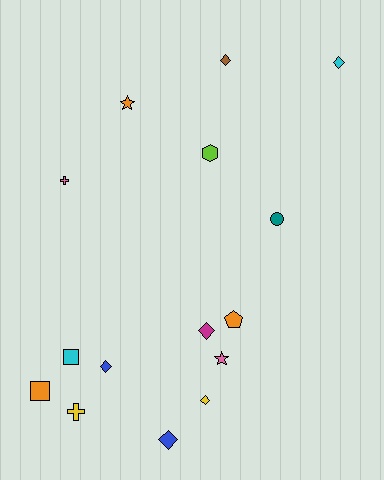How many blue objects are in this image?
There are 2 blue objects.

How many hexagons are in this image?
There is 1 hexagon.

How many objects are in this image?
There are 15 objects.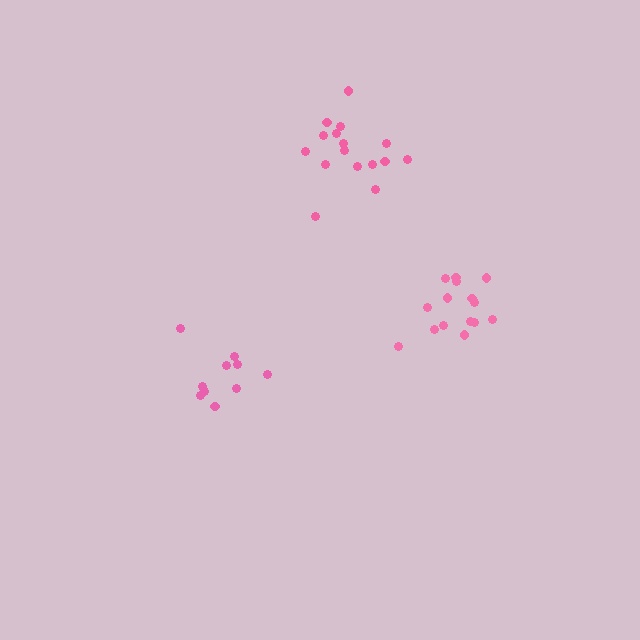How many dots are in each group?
Group 1: 15 dots, Group 2: 10 dots, Group 3: 16 dots (41 total).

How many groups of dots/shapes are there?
There are 3 groups.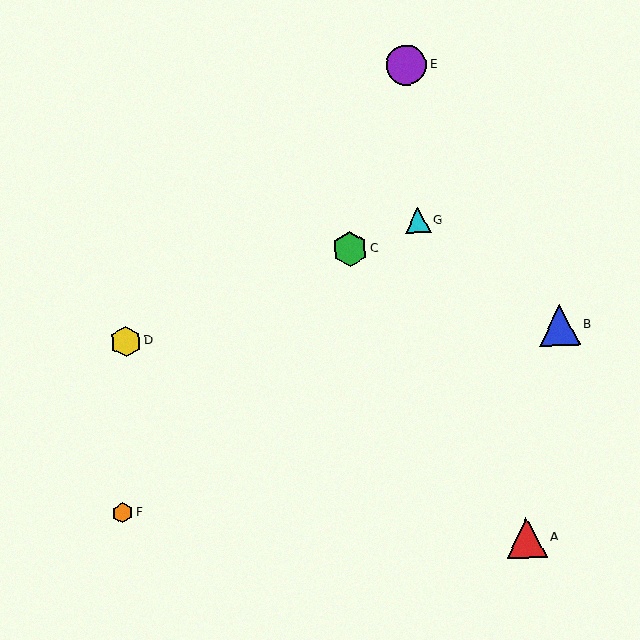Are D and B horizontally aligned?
Yes, both are at y≈342.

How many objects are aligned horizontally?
2 objects (B, D) are aligned horizontally.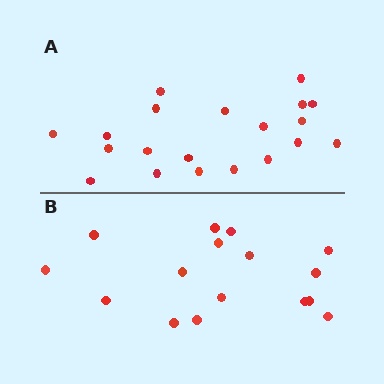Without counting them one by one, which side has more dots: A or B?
Region A (the top region) has more dots.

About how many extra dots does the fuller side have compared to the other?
Region A has about 4 more dots than region B.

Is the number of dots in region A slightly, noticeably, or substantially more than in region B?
Region A has noticeably more, but not dramatically so. The ratio is roughly 1.2 to 1.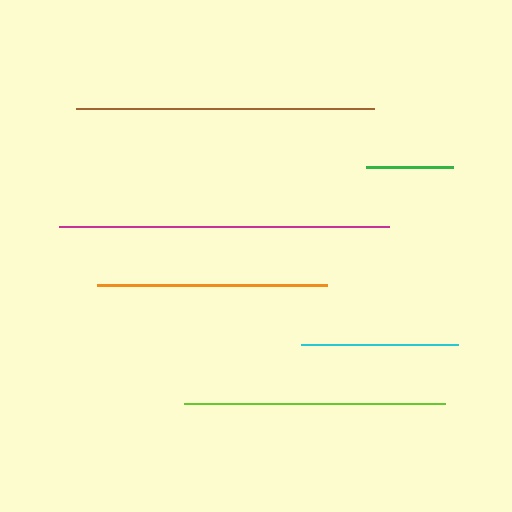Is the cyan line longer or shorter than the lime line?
The lime line is longer than the cyan line.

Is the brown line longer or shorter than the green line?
The brown line is longer than the green line.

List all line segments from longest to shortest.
From longest to shortest: magenta, brown, lime, orange, cyan, green.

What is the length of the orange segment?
The orange segment is approximately 230 pixels long.